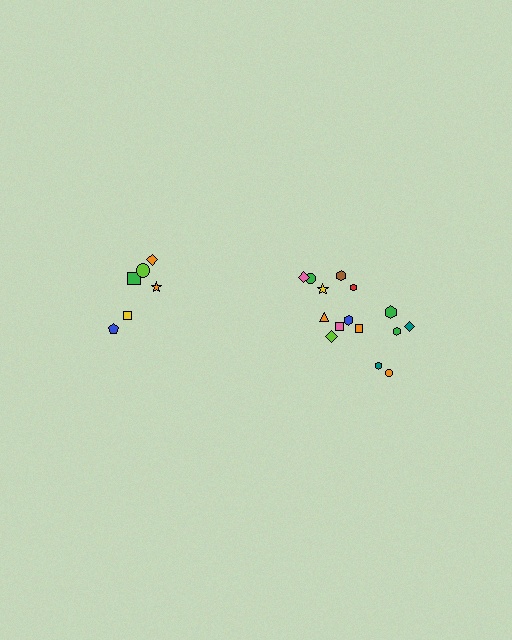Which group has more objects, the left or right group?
The right group.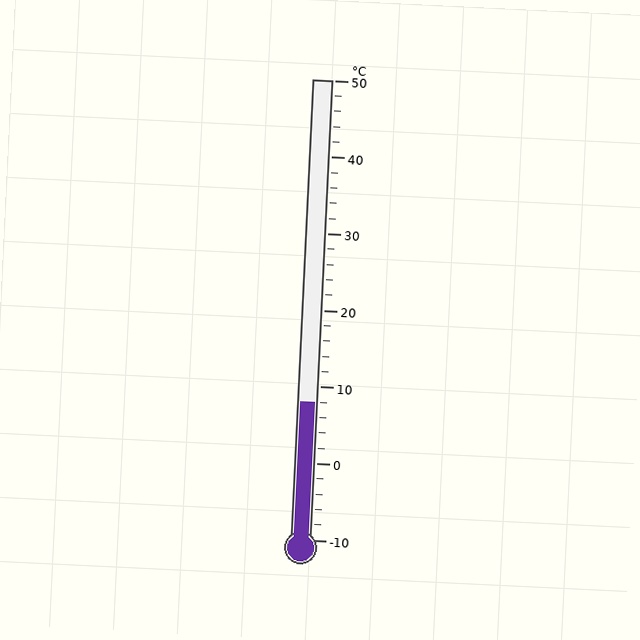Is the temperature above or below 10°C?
The temperature is below 10°C.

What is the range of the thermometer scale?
The thermometer scale ranges from -10°C to 50°C.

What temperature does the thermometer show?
The thermometer shows approximately 8°C.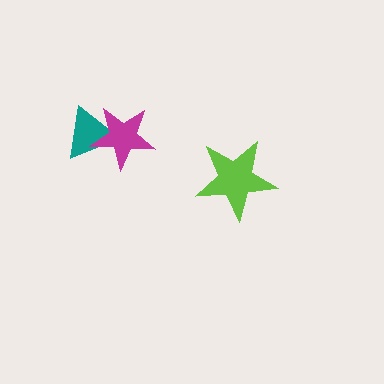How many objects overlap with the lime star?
0 objects overlap with the lime star.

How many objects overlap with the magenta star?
1 object overlaps with the magenta star.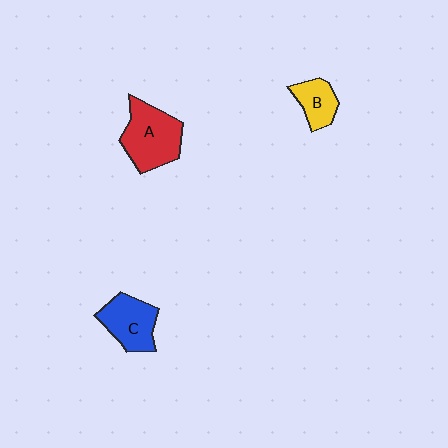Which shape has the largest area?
Shape A (red).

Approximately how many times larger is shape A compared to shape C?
Approximately 1.3 times.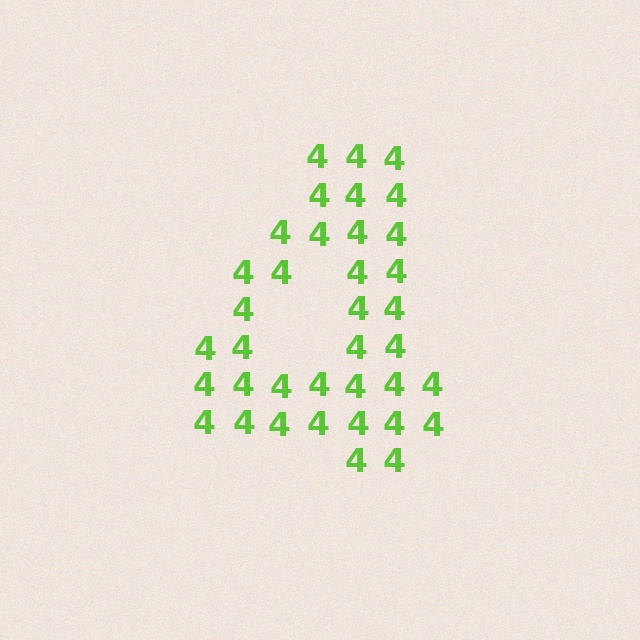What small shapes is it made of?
It is made of small digit 4's.